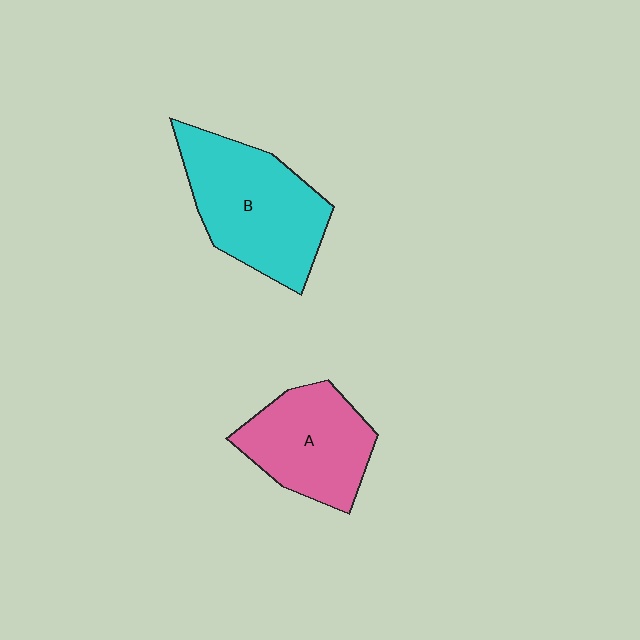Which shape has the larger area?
Shape B (cyan).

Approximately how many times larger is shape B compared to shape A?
Approximately 1.3 times.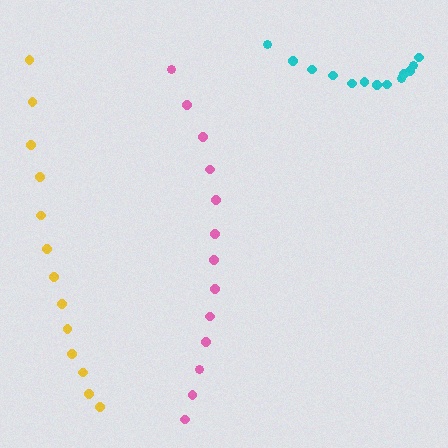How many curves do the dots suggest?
There are 3 distinct paths.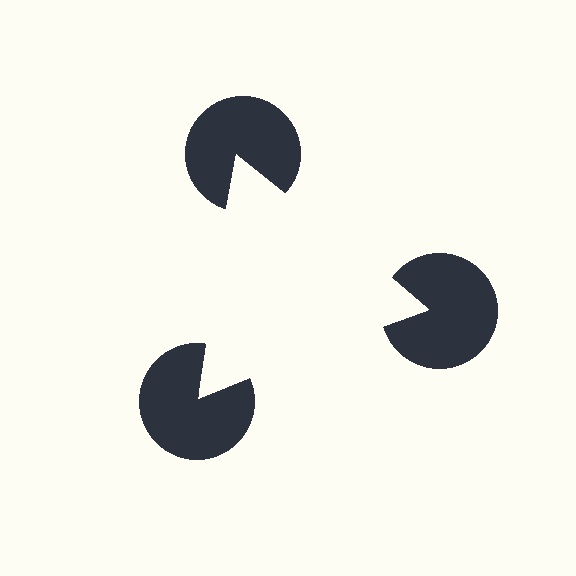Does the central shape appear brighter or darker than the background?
It typically appears slightly brighter than the background, even though no actual brightness change is drawn.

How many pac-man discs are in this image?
There are 3 — one at each vertex of the illusory triangle.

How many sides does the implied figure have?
3 sides.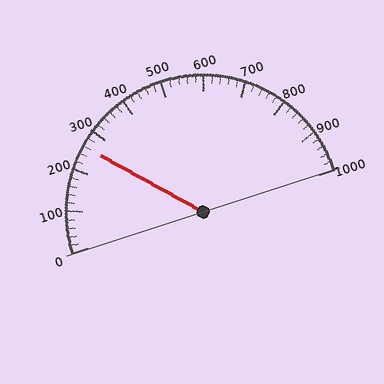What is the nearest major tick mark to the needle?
The nearest major tick mark is 300.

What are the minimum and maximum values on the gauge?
The gauge ranges from 0 to 1000.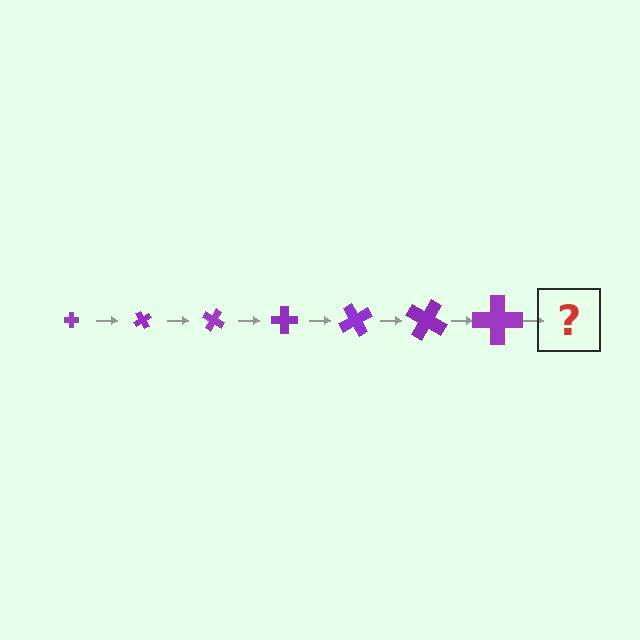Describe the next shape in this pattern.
It should be a cross, larger than the previous one and rotated 420 degrees from the start.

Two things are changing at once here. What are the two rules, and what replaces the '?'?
The two rules are that the cross grows larger each step and it rotates 60 degrees each step. The '?' should be a cross, larger than the previous one and rotated 420 degrees from the start.